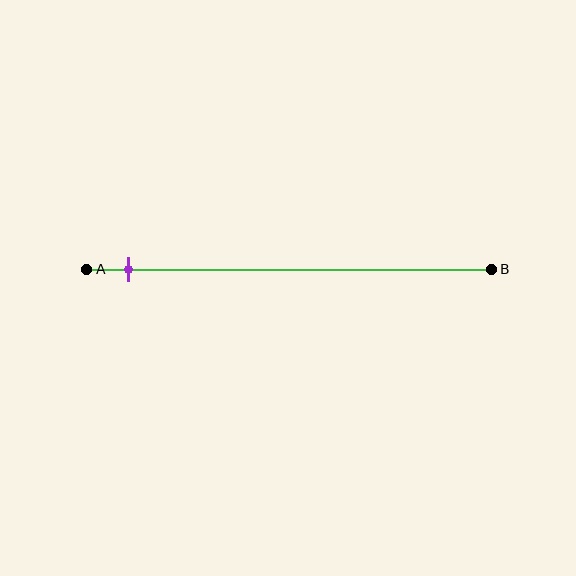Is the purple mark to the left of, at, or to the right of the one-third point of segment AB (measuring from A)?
The purple mark is to the left of the one-third point of segment AB.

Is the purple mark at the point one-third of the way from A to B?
No, the mark is at about 10% from A, not at the 33% one-third point.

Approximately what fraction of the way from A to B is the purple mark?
The purple mark is approximately 10% of the way from A to B.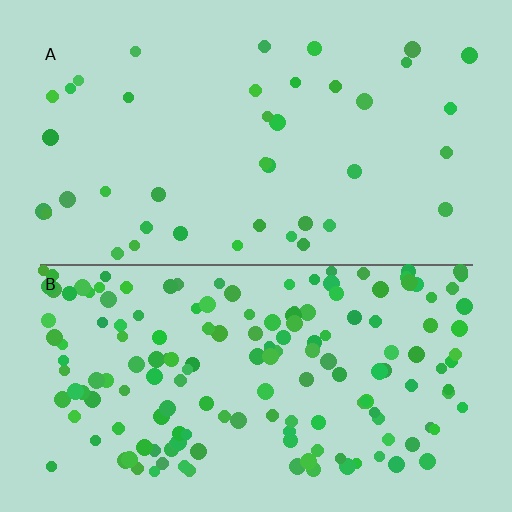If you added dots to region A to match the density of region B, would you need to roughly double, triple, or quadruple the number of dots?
Approximately quadruple.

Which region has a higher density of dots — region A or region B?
B (the bottom).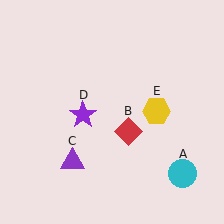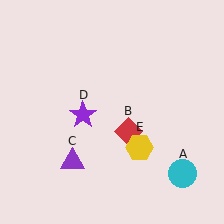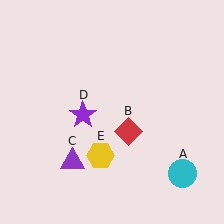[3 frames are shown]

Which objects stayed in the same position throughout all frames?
Cyan circle (object A) and red diamond (object B) and purple triangle (object C) and purple star (object D) remained stationary.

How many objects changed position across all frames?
1 object changed position: yellow hexagon (object E).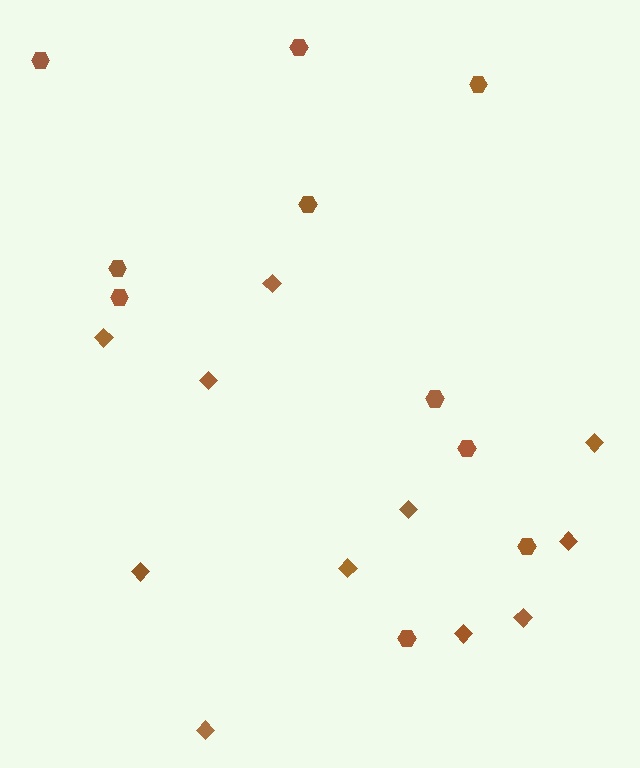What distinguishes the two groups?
There are 2 groups: one group of diamonds (11) and one group of hexagons (10).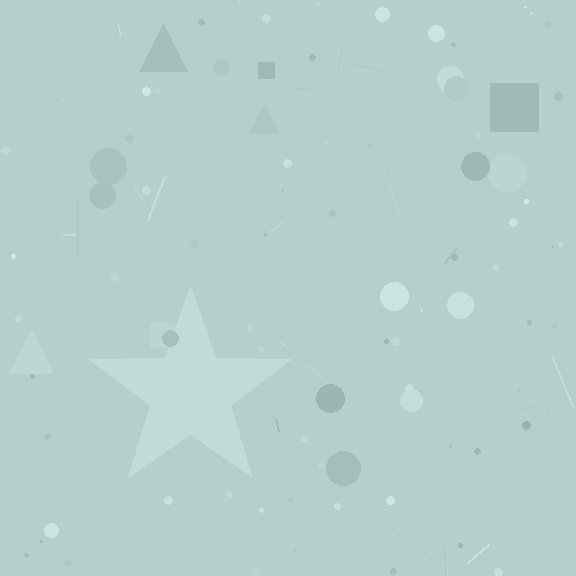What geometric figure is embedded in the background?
A star is embedded in the background.